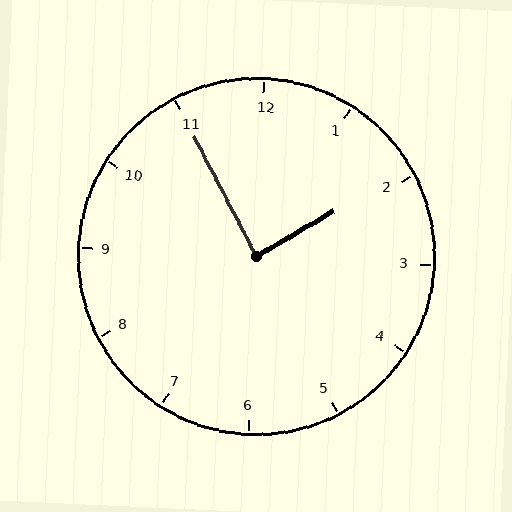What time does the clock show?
1:55.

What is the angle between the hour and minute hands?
Approximately 88 degrees.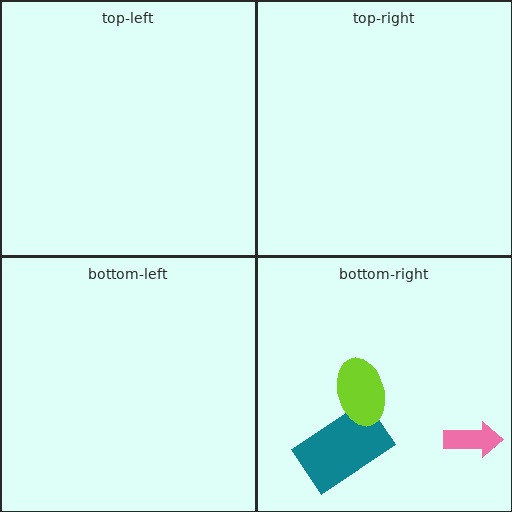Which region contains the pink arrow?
The bottom-right region.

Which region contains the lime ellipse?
The bottom-right region.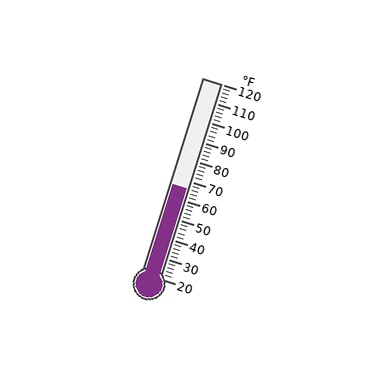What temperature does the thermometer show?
The thermometer shows approximately 66°F.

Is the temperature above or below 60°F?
The temperature is above 60°F.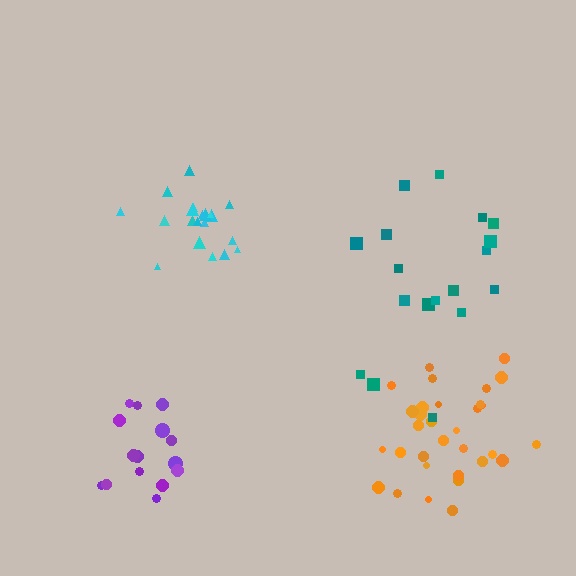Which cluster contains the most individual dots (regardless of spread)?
Orange (32).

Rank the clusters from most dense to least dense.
cyan, purple, orange, teal.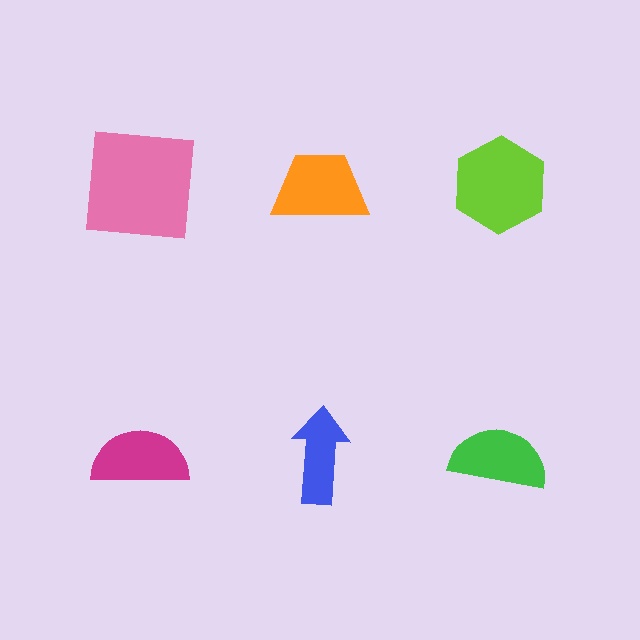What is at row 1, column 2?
An orange trapezoid.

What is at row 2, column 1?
A magenta semicircle.